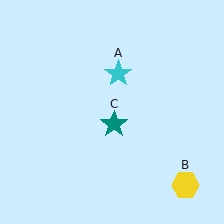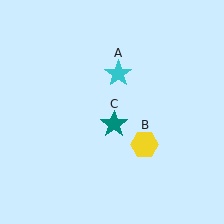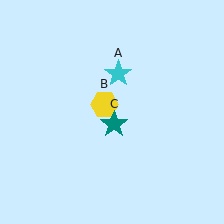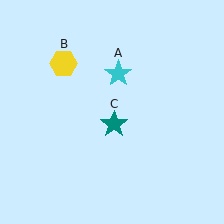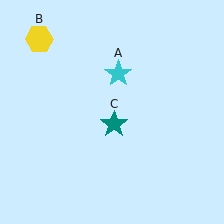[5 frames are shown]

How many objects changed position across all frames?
1 object changed position: yellow hexagon (object B).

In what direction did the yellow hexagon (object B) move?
The yellow hexagon (object B) moved up and to the left.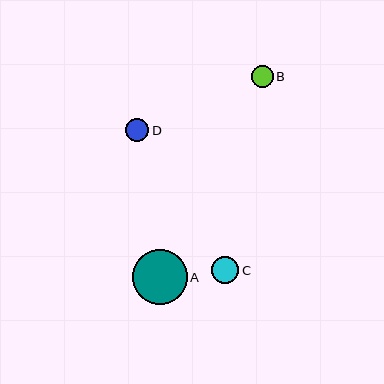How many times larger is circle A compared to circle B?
Circle A is approximately 2.6 times the size of circle B.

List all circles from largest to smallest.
From largest to smallest: A, C, D, B.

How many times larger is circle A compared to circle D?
Circle A is approximately 2.4 times the size of circle D.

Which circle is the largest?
Circle A is the largest with a size of approximately 55 pixels.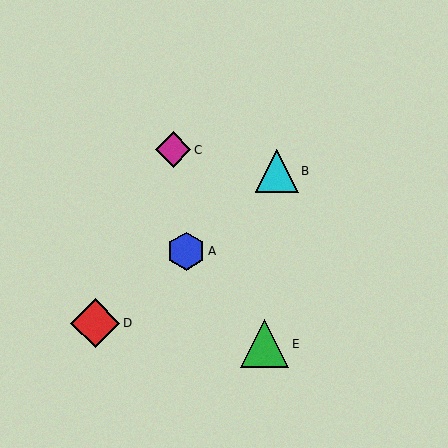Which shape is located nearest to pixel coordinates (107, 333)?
The red diamond (labeled D) at (95, 323) is nearest to that location.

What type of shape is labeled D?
Shape D is a red diamond.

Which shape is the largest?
The red diamond (labeled D) is the largest.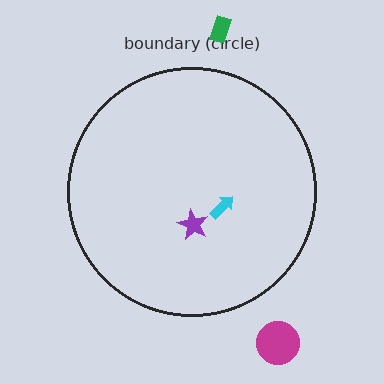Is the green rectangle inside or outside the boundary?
Outside.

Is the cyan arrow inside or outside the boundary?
Inside.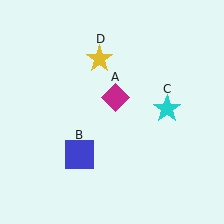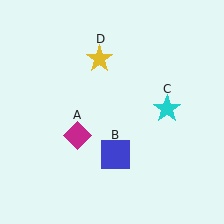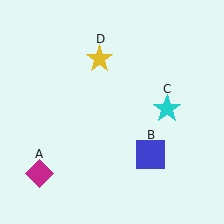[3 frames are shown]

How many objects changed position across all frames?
2 objects changed position: magenta diamond (object A), blue square (object B).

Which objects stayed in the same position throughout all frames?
Cyan star (object C) and yellow star (object D) remained stationary.